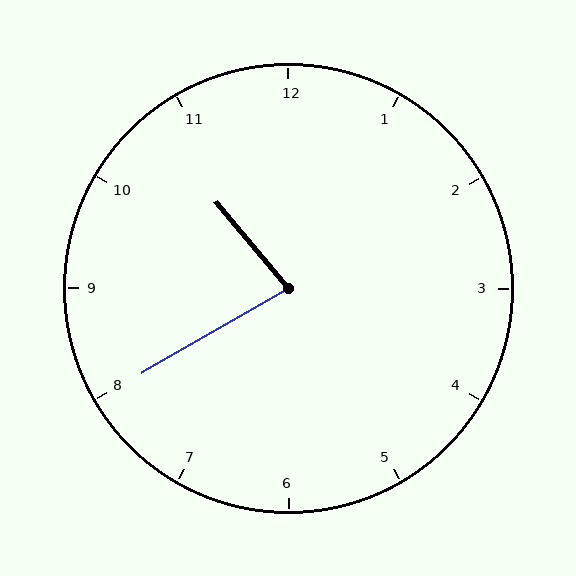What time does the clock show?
10:40.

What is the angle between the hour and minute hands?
Approximately 80 degrees.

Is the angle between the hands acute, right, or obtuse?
It is acute.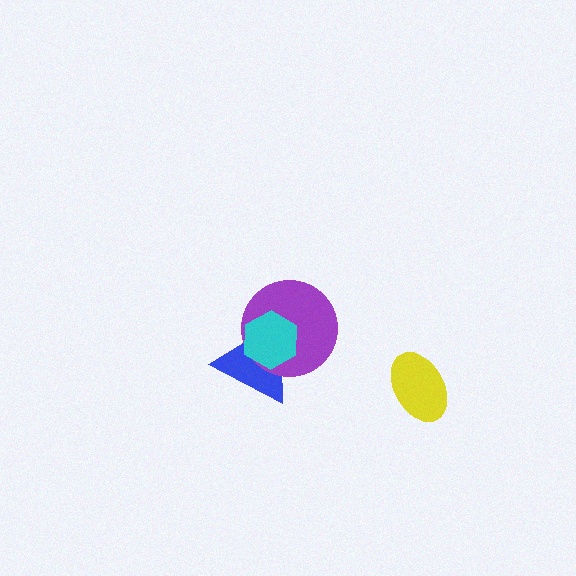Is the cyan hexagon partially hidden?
No, no other shape covers it.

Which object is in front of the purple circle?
The cyan hexagon is in front of the purple circle.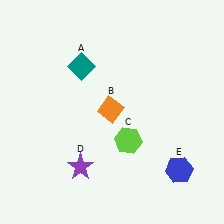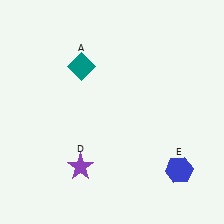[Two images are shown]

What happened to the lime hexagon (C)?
The lime hexagon (C) was removed in Image 2. It was in the bottom-right area of Image 1.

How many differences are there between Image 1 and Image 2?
There are 2 differences between the two images.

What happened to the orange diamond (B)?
The orange diamond (B) was removed in Image 2. It was in the top-left area of Image 1.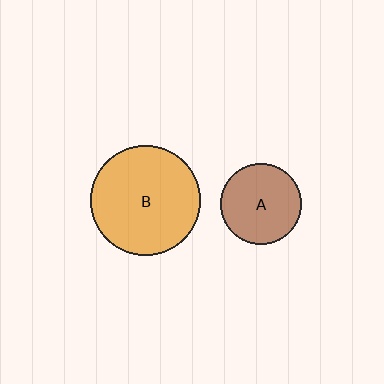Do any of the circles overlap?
No, none of the circles overlap.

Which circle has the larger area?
Circle B (orange).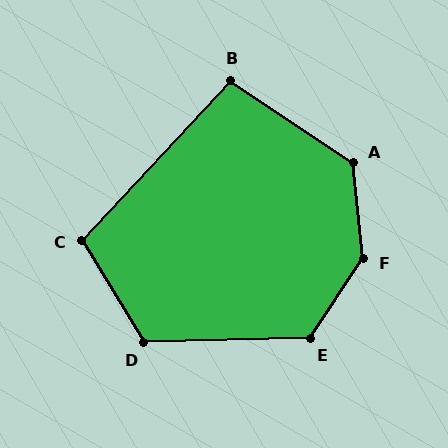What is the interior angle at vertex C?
Approximately 106 degrees (obtuse).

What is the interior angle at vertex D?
Approximately 120 degrees (obtuse).